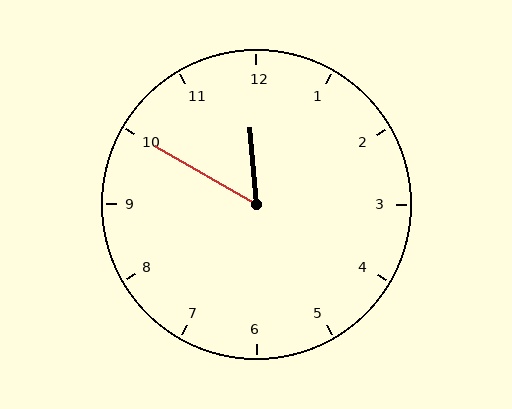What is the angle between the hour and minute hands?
Approximately 55 degrees.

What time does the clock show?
11:50.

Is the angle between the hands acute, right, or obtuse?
It is acute.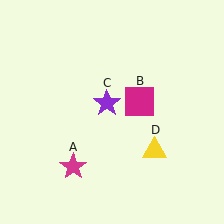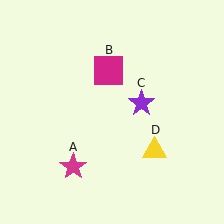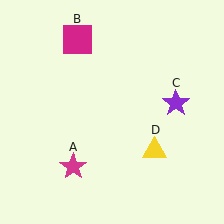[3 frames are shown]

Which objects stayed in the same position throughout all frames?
Magenta star (object A) and yellow triangle (object D) remained stationary.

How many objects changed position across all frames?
2 objects changed position: magenta square (object B), purple star (object C).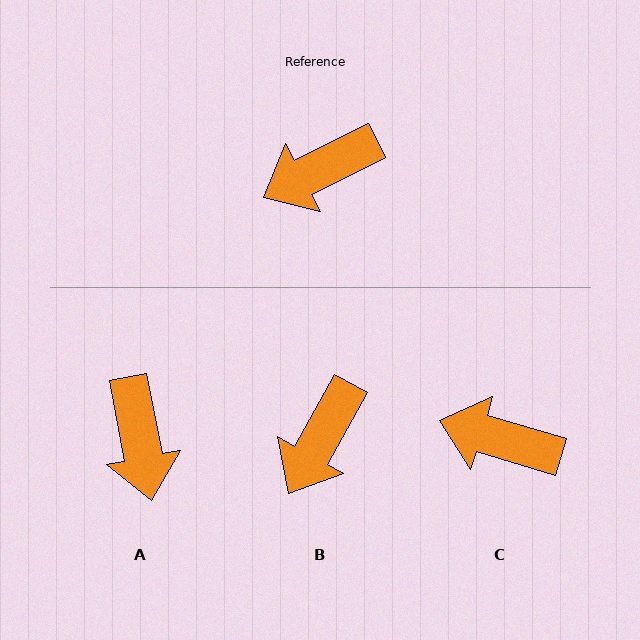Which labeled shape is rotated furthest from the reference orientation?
A, about 74 degrees away.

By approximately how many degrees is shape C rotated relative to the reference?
Approximately 43 degrees clockwise.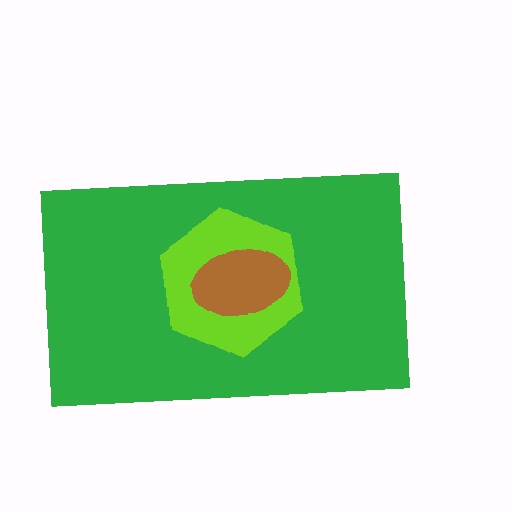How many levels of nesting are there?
3.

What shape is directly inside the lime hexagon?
The brown ellipse.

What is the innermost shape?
The brown ellipse.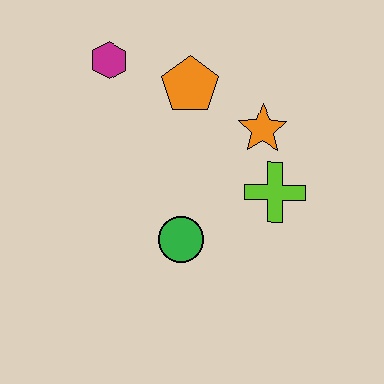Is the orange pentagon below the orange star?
No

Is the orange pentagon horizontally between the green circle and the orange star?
Yes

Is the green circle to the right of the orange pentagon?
No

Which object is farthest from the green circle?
The magenta hexagon is farthest from the green circle.